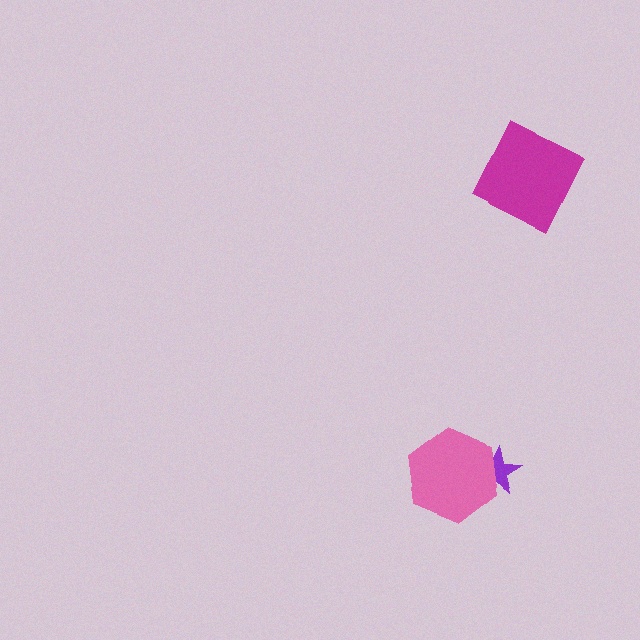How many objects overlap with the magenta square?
0 objects overlap with the magenta square.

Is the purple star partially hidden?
Yes, it is partially covered by another shape.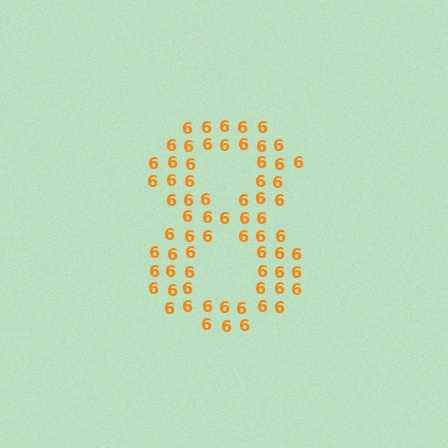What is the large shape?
The large shape is the digit 8.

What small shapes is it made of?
It is made of small digit 6's.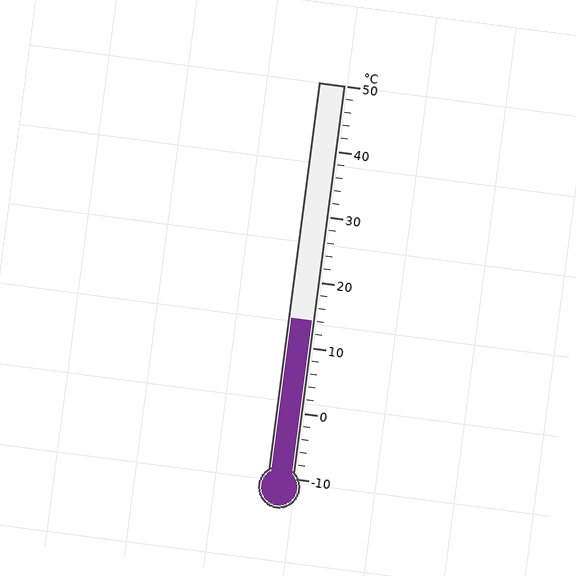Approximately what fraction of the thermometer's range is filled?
The thermometer is filled to approximately 40% of its range.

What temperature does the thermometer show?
The thermometer shows approximately 14°C.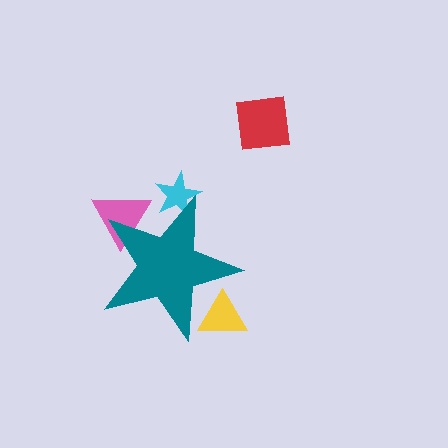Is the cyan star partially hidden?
Yes, the cyan star is partially hidden behind the teal star.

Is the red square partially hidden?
No, the red square is fully visible.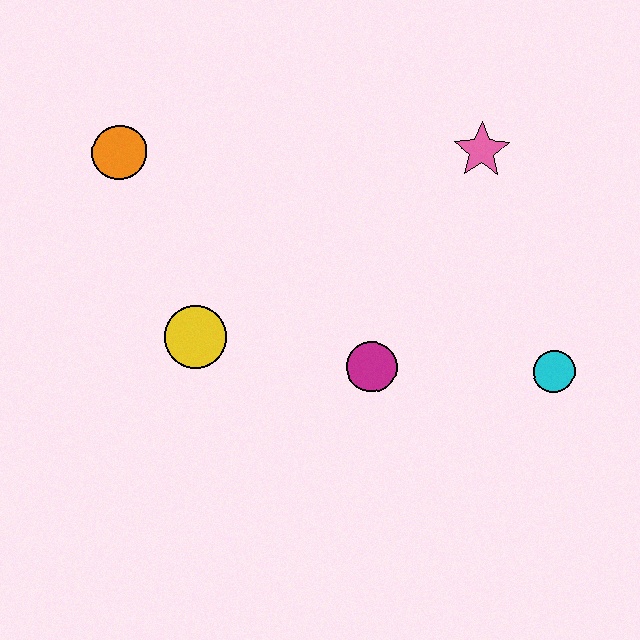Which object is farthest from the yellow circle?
The cyan circle is farthest from the yellow circle.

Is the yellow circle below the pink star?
Yes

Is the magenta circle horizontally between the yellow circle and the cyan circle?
Yes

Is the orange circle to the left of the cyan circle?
Yes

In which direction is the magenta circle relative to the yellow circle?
The magenta circle is to the right of the yellow circle.